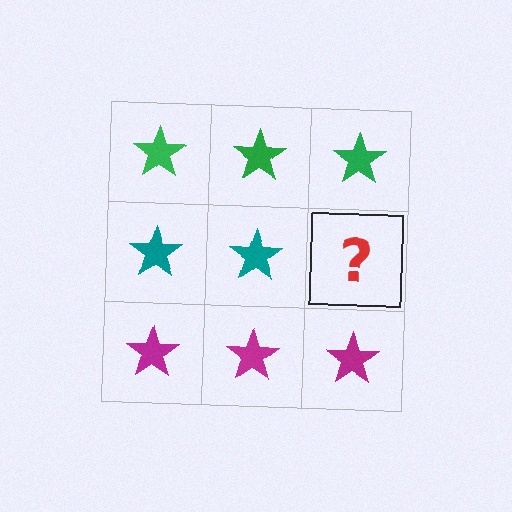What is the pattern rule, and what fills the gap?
The rule is that each row has a consistent color. The gap should be filled with a teal star.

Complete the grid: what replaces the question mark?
The question mark should be replaced with a teal star.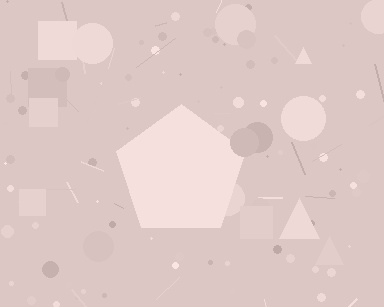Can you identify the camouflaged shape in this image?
The camouflaged shape is a pentagon.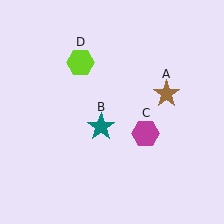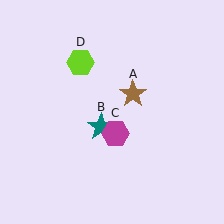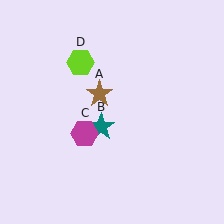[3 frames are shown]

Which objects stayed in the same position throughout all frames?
Teal star (object B) and lime hexagon (object D) remained stationary.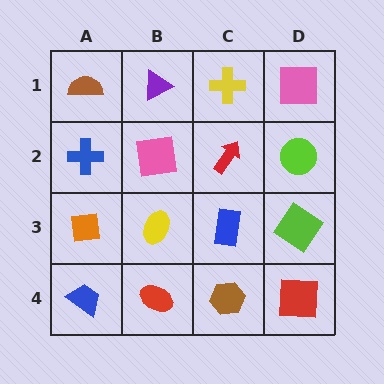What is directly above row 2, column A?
A brown semicircle.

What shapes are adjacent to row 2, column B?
A purple triangle (row 1, column B), a yellow ellipse (row 3, column B), a blue cross (row 2, column A), a red arrow (row 2, column C).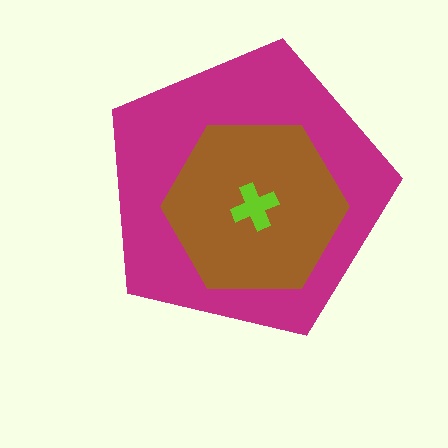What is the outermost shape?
The magenta pentagon.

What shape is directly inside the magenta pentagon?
The brown hexagon.